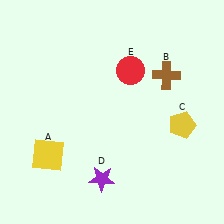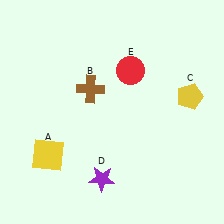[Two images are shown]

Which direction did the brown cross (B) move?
The brown cross (B) moved left.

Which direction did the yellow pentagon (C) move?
The yellow pentagon (C) moved up.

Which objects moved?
The objects that moved are: the brown cross (B), the yellow pentagon (C).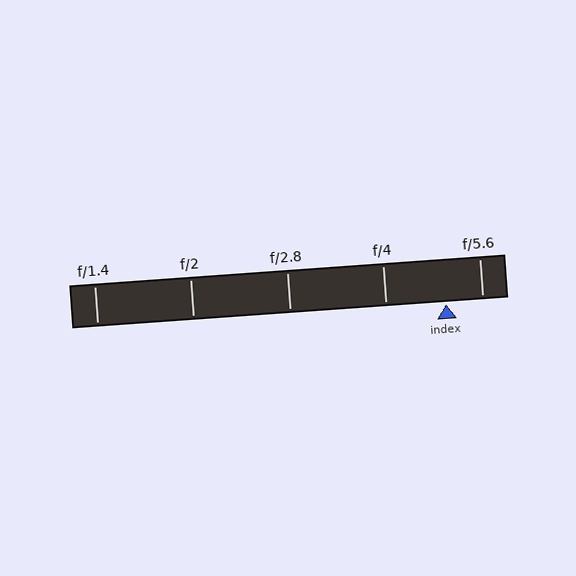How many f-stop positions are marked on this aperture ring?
There are 5 f-stop positions marked.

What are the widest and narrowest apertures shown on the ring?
The widest aperture shown is f/1.4 and the narrowest is f/5.6.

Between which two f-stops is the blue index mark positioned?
The index mark is between f/4 and f/5.6.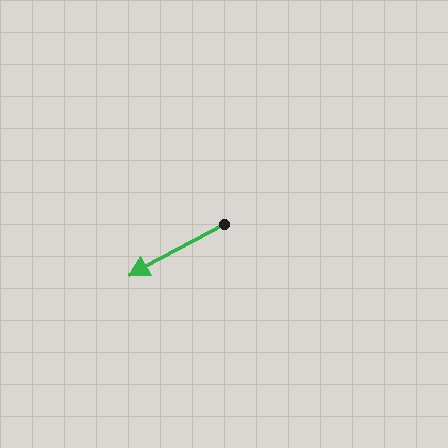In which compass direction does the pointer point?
Southwest.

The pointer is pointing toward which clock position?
Roughly 8 o'clock.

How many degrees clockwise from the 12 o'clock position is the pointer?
Approximately 242 degrees.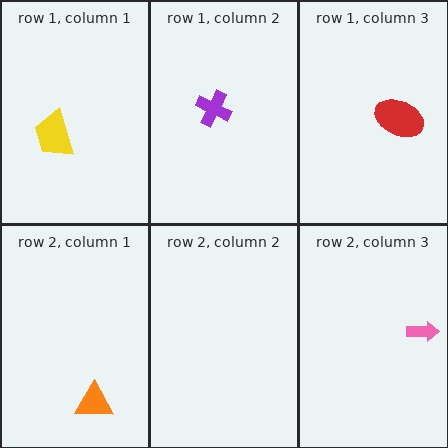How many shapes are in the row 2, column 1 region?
1.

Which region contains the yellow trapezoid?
The row 1, column 1 region.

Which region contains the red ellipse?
The row 1, column 3 region.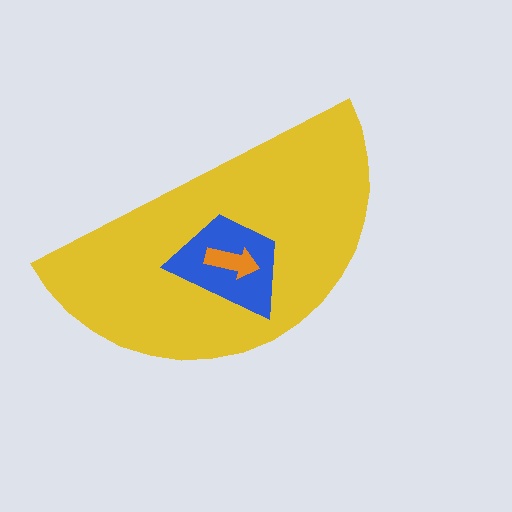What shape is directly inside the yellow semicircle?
The blue trapezoid.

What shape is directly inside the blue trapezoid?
The orange arrow.